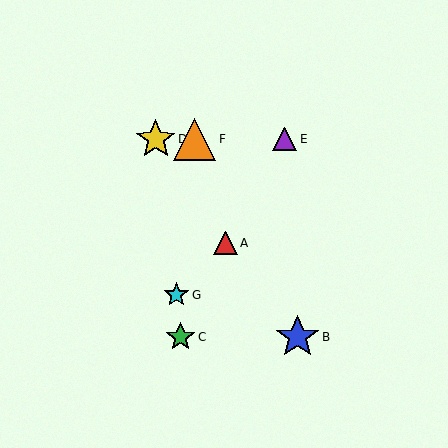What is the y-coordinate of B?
Object B is at y≈337.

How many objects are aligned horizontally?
3 objects (D, E, F) are aligned horizontally.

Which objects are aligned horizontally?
Objects D, E, F are aligned horizontally.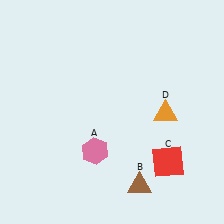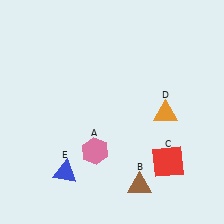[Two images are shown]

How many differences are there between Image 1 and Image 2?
There is 1 difference between the two images.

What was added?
A blue triangle (E) was added in Image 2.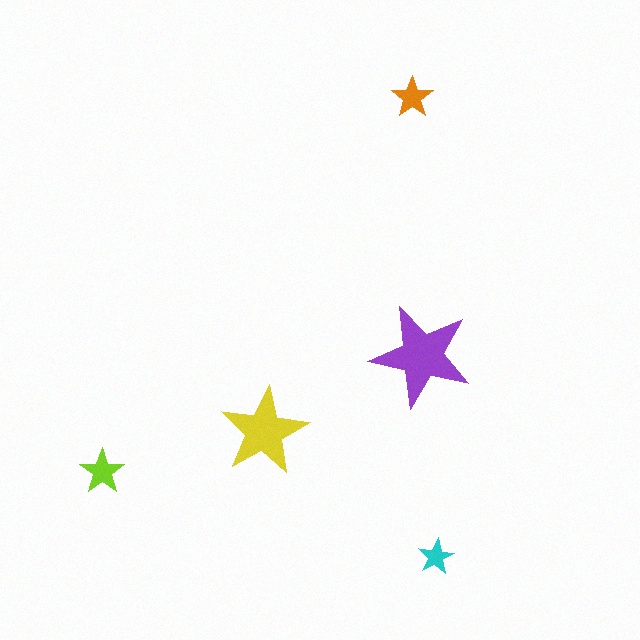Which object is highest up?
The orange star is topmost.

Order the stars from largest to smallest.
the purple one, the yellow one, the lime one, the orange one, the cyan one.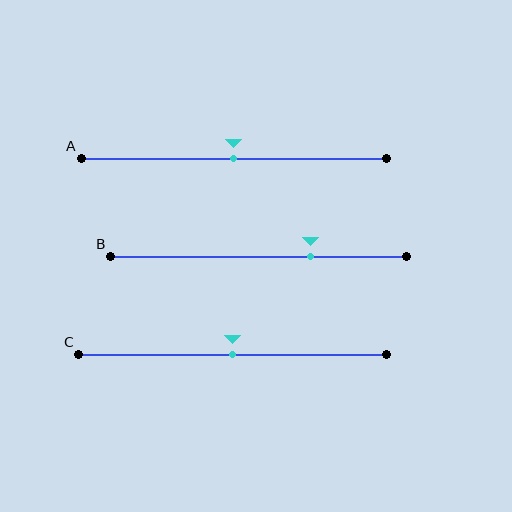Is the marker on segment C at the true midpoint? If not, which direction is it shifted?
Yes, the marker on segment C is at the true midpoint.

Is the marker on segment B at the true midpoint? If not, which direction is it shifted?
No, the marker on segment B is shifted to the right by about 18% of the segment length.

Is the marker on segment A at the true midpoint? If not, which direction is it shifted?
Yes, the marker on segment A is at the true midpoint.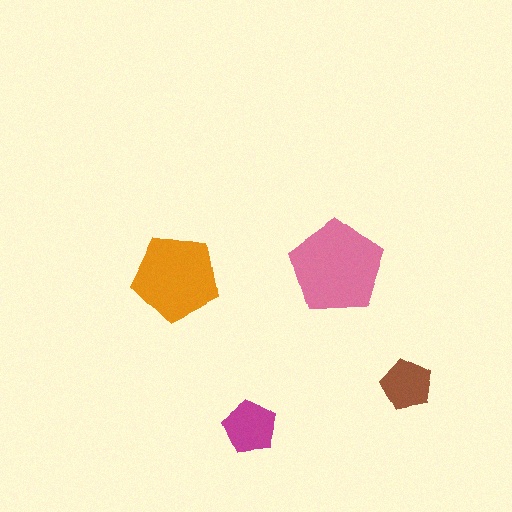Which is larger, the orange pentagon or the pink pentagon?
The pink one.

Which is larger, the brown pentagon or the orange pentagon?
The orange one.